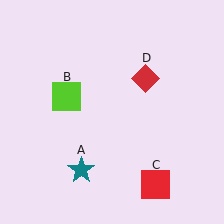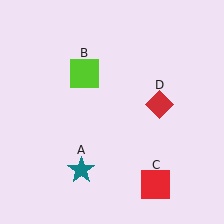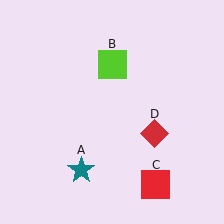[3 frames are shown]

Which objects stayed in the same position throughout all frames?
Teal star (object A) and red square (object C) remained stationary.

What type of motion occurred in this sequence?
The lime square (object B), red diamond (object D) rotated clockwise around the center of the scene.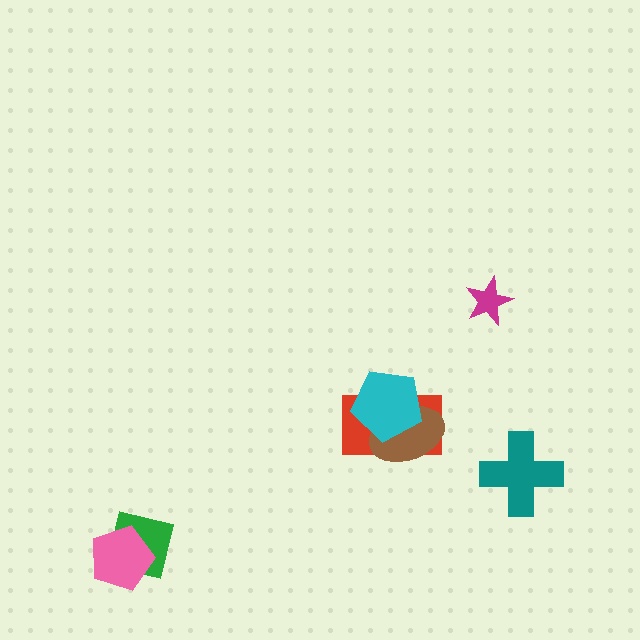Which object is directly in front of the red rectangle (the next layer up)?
The brown ellipse is directly in front of the red rectangle.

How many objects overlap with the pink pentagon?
1 object overlaps with the pink pentagon.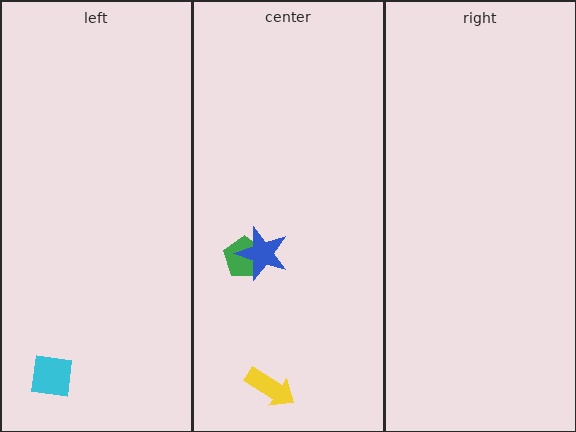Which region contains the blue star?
The center region.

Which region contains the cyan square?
The left region.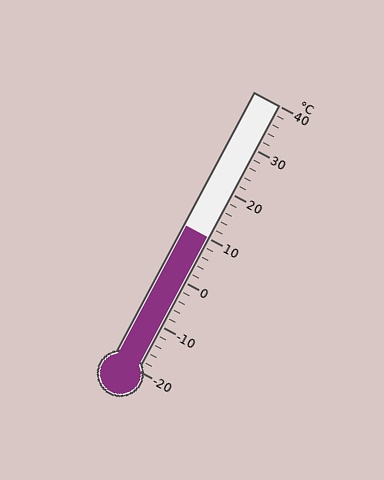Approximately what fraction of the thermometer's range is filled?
The thermometer is filled to approximately 50% of its range.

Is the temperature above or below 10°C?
The temperature is at 10°C.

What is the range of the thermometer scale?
The thermometer scale ranges from -20°C to 40°C.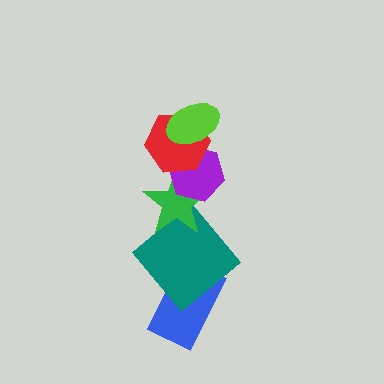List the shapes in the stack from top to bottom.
From top to bottom: the lime ellipse, the red hexagon, the purple hexagon, the green star, the teal diamond, the blue rectangle.